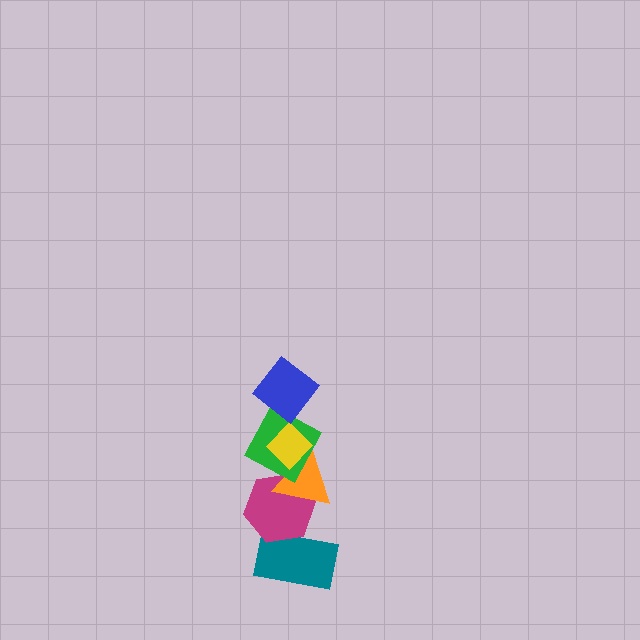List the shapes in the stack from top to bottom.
From top to bottom: the blue diamond, the yellow diamond, the green square, the orange triangle, the magenta hexagon, the teal rectangle.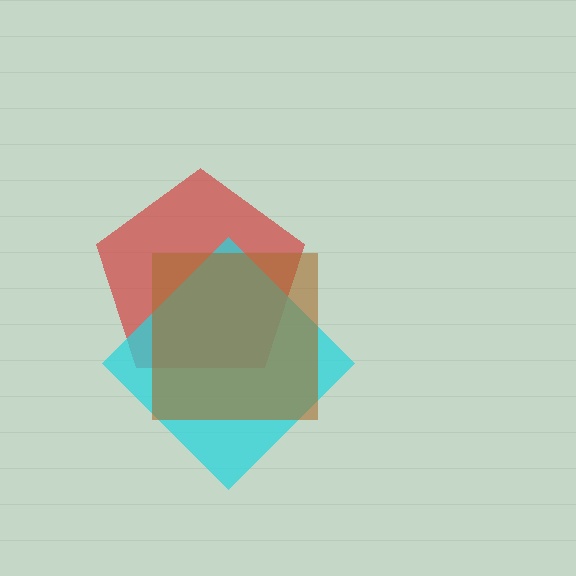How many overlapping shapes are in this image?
There are 3 overlapping shapes in the image.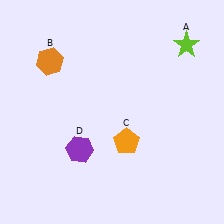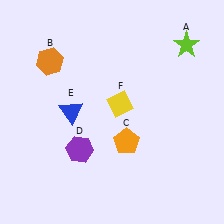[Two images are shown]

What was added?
A blue triangle (E), a yellow diamond (F) were added in Image 2.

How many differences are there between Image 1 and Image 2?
There are 2 differences between the two images.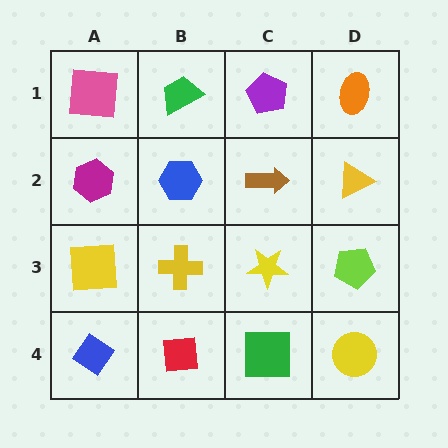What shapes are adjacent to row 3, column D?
A yellow triangle (row 2, column D), a yellow circle (row 4, column D), a yellow star (row 3, column C).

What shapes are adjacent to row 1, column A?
A magenta hexagon (row 2, column A), a green trapezoid (row 1, column B).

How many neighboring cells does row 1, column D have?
2.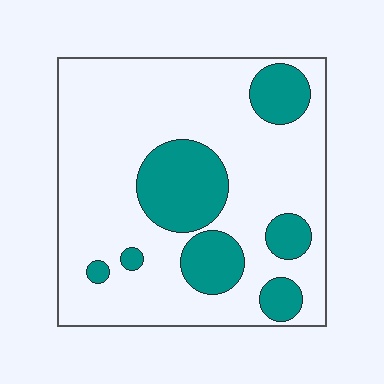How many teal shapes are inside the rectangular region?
7.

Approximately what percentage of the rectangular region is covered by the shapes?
Approximately 25%.